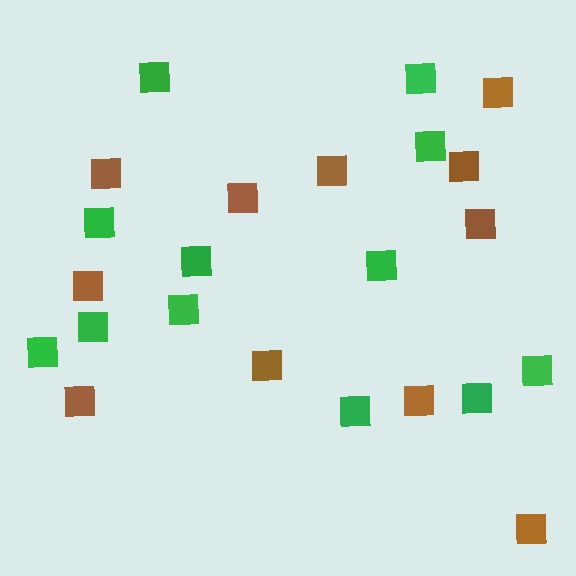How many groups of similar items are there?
There are 2 groups: one group of brown squares (11) and one group of green squares (12).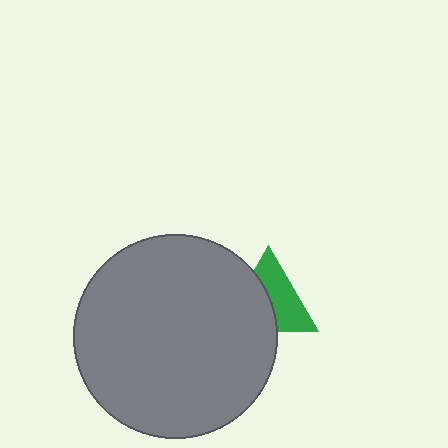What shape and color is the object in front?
The object in front is a gray circle.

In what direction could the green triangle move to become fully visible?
The green triangle could move right. That would shift it out from behind the gray circle entirely.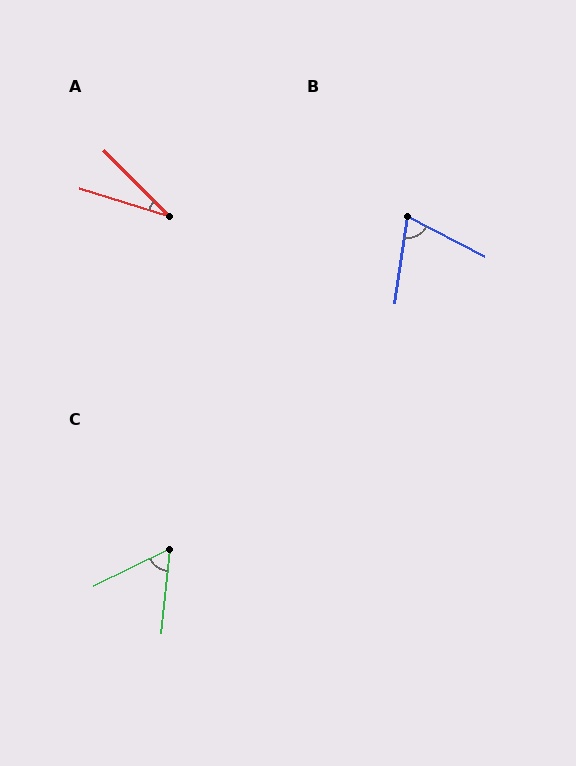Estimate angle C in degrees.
Approximately 58 degrees.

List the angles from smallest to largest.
A (28°), C (58°), B (71°).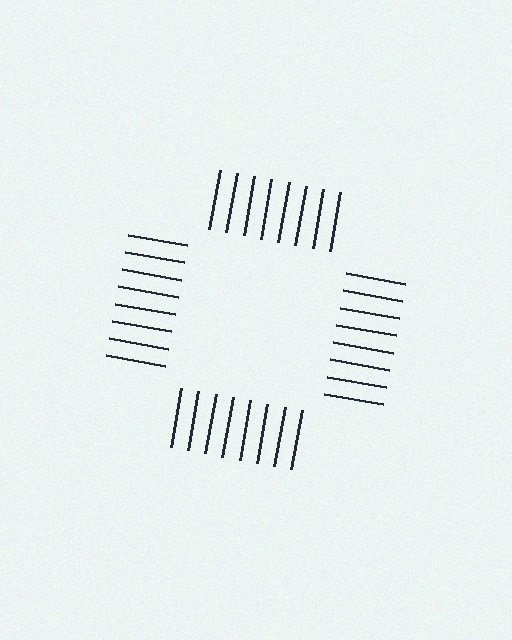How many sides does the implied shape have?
4 sides — the line-ends trace a square.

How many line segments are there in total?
32 — 8 along each of the 4 edges.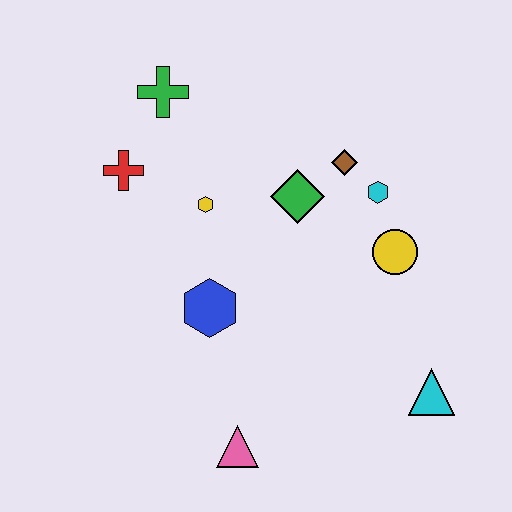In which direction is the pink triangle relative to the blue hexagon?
The pink triangle is below the blue hexagon.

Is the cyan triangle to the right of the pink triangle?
Yes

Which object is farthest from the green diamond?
The pink triangle is farthest from the green diamond.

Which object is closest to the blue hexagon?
The yellow hexagon is closest to the blue hexagon.